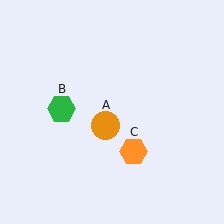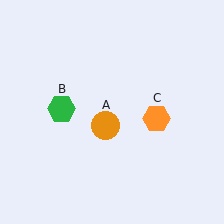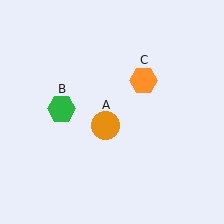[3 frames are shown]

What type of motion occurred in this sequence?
The orange hexagon (object C) rotated counterclockwise around the center of the scene.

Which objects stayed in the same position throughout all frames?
Orange circle (object A) and green hexagon (object B) remained stationary.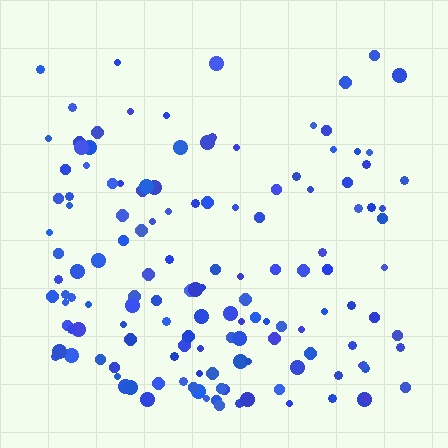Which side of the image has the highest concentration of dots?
The bottom.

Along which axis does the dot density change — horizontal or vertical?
Vertical.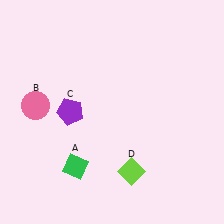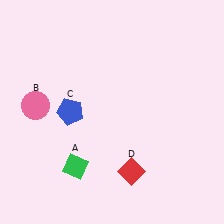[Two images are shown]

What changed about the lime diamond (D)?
In Image 1, D is lime. In Image 2, it changed to red.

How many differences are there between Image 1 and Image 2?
There are 2 differences between the two images.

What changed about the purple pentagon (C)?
In Image 1, C is purple. In Image 2, it changed to blue.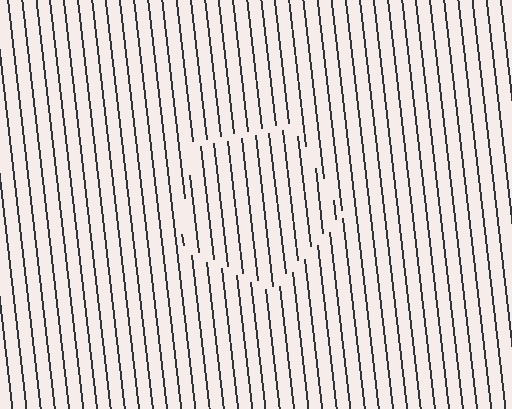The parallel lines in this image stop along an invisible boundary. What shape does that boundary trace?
An illusory pentagon. The interior of the shape contains the same grating, shifted by half a period — the contour is defined by the phase discontinuity where line-ends from the inner and outer gratings abut.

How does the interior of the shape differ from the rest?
The interior of the shape contains the same grating, shifted by half a period — the contour is defined by the phase discontinuity where line-ends from the inner and outer gratings abut.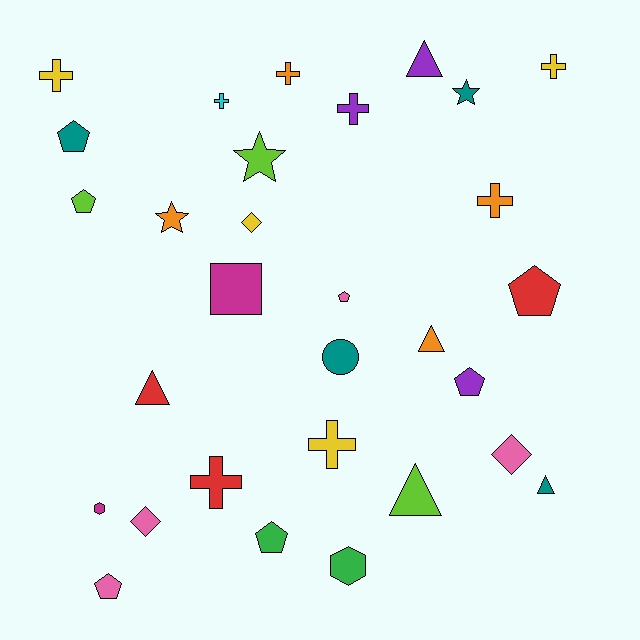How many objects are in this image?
There are 30 objects.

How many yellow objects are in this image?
There are 4 yellow objects.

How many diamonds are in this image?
There are 3 diamonds.